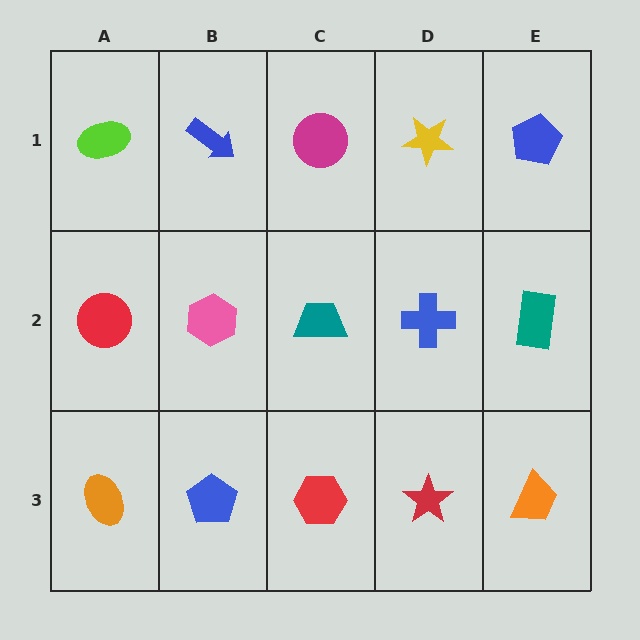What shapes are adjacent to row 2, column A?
A lime ellipse (row 1, column A), an orange ellipse (row 3, column A), a pink hexagon (row 2, column B).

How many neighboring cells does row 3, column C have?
3.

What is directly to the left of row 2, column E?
A blue cross.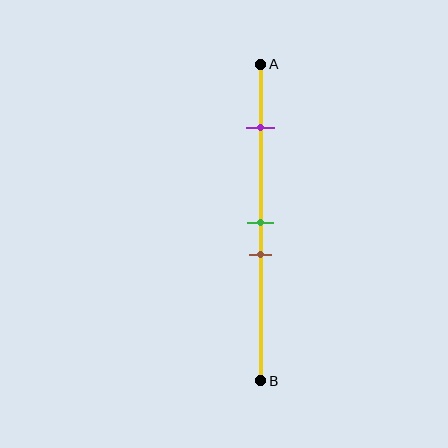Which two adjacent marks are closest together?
The green and brown marks are the closest adjacent pair.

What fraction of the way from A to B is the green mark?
The green mark is approximately 50% (0.5) of the way from A to B.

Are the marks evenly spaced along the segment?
No, the marks are not evenly spaced.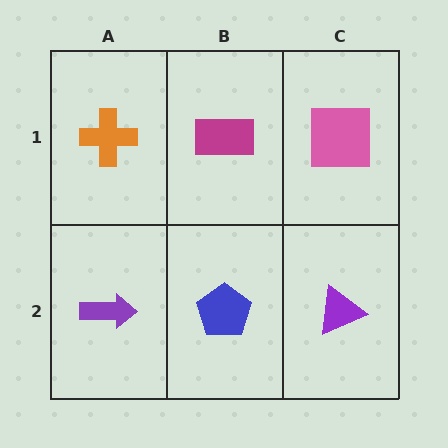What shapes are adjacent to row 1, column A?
A purple arrow (row 2, column A), a magenta rectangle (row 1, column B).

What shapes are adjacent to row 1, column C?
A purple triangle (row 2, column C), a magenta rectangle (row 1, column B).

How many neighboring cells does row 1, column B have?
3.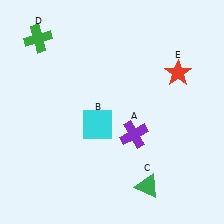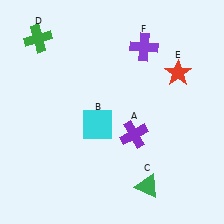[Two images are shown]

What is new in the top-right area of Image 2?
A purple cross (F) was added in the top-right area of Image 2.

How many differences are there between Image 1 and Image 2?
There is 1 difference between the two images.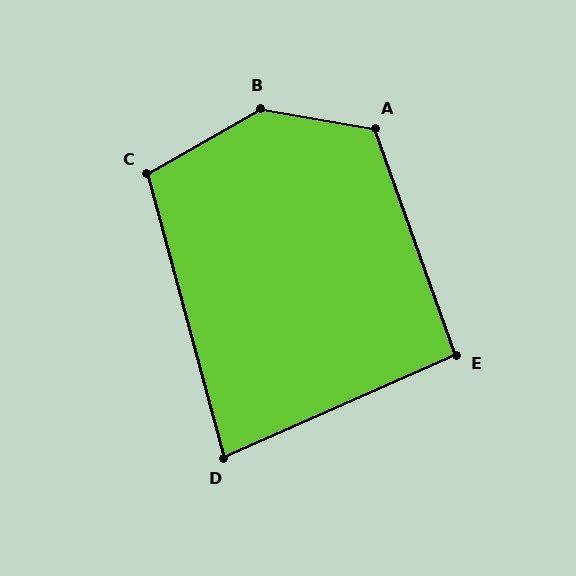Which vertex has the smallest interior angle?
D, at approximately 81 degrees.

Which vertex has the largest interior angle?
B, at approximately 140 degrees.